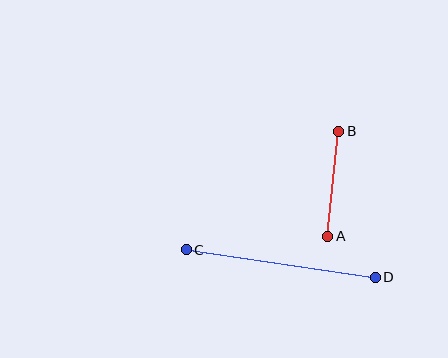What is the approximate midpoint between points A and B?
The midpoint is at approximately (333, 184) pixels.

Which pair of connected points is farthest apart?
Points C and D are farthest apart.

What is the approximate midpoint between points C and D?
The midpoint is at approximately (281, 264) pixels.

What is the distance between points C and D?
The distance is approximately 191 pixels.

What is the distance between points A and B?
The distance is approximately 105 pixels.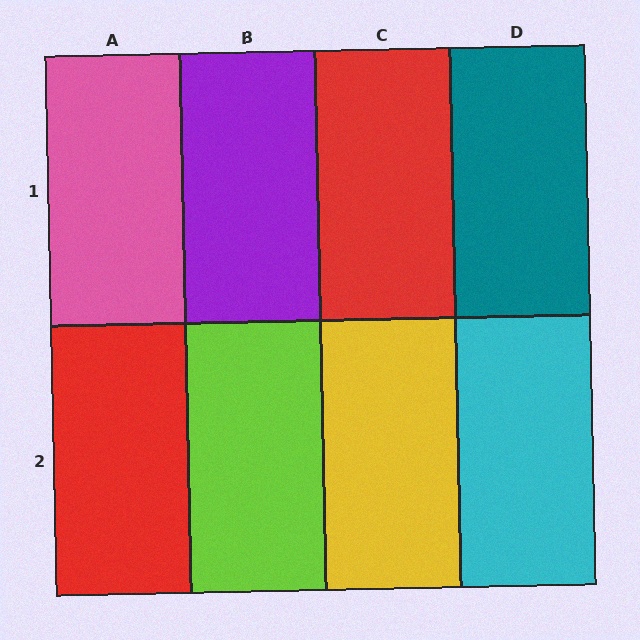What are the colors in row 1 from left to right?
Pink, purple, red, teal.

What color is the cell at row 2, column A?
Red.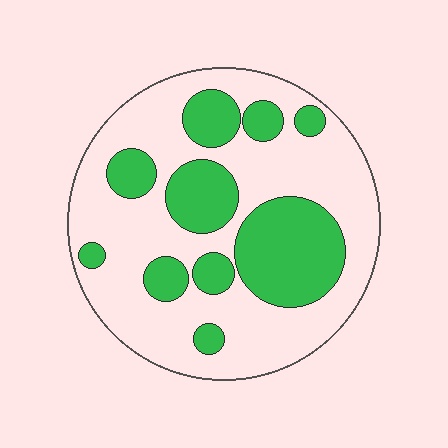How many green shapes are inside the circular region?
10.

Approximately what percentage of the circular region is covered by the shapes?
Approximately 35%.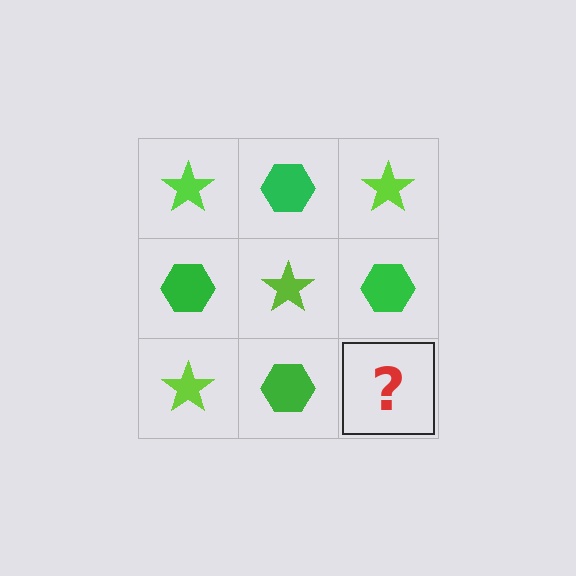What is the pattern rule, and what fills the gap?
The rule is that it alternates lime star and green hexagon in a checkerboard pattern. The gap should be filled with a lime star.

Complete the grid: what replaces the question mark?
The question mark should be replaced with a lime star.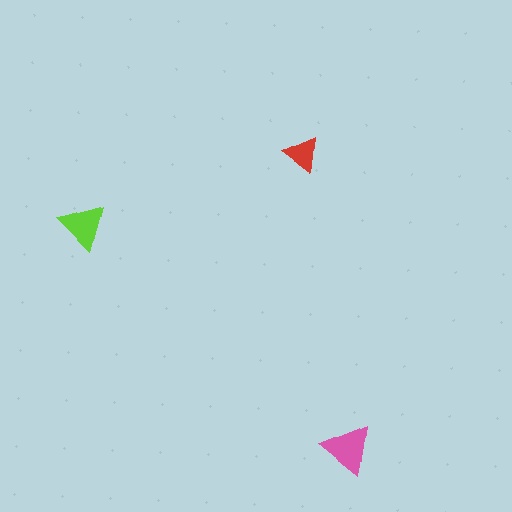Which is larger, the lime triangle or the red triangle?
The lime one.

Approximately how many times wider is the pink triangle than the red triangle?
About 1.5 times wider.